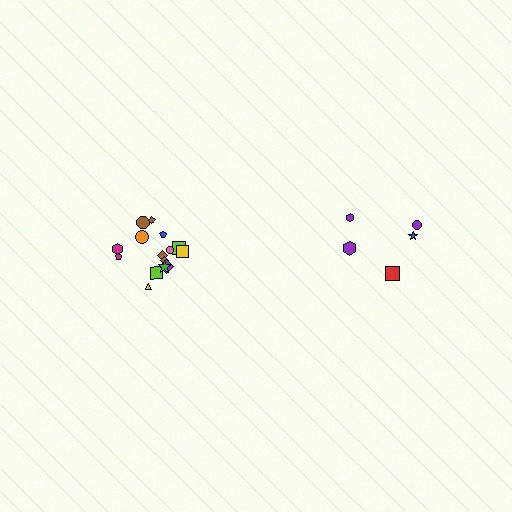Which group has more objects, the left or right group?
The left group.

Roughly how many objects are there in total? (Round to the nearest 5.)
Roughly 20 objects in total.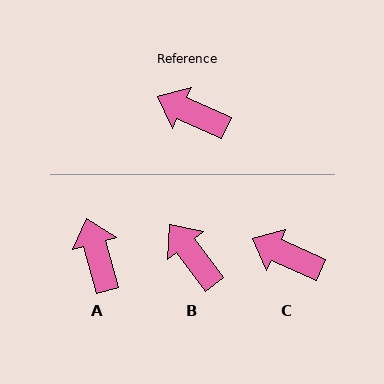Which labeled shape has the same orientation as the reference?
C.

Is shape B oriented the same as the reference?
No, it is off by about 28 degrees.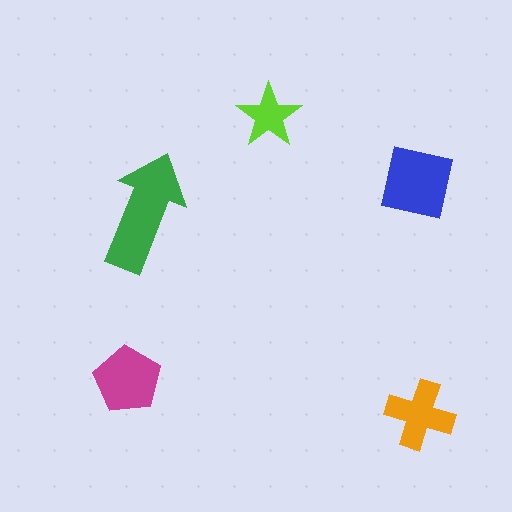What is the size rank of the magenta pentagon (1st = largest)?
3rd.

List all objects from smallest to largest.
The lime star, the orange cross, the magenta pentagon, the blue square, the green arrow.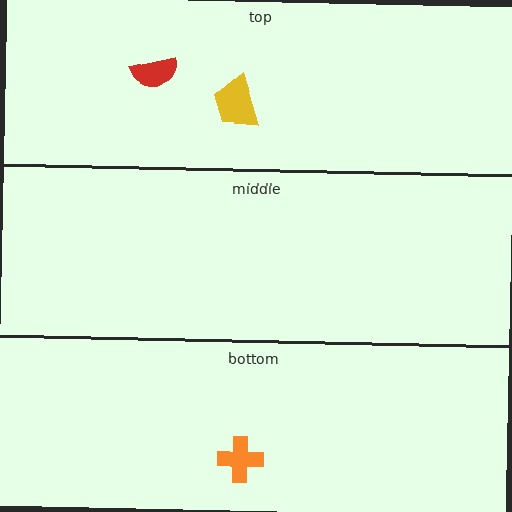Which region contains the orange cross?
The bottom region.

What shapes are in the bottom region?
The orange cross.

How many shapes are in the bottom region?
1.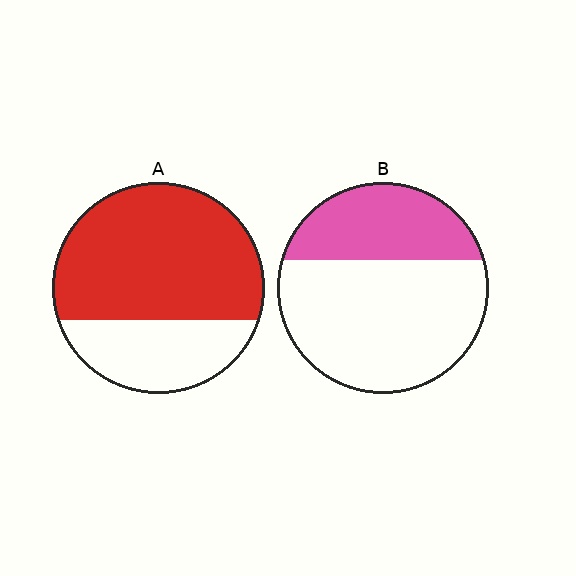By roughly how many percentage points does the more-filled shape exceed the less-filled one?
By roughly 35 percentage points (A over B).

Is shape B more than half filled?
No.